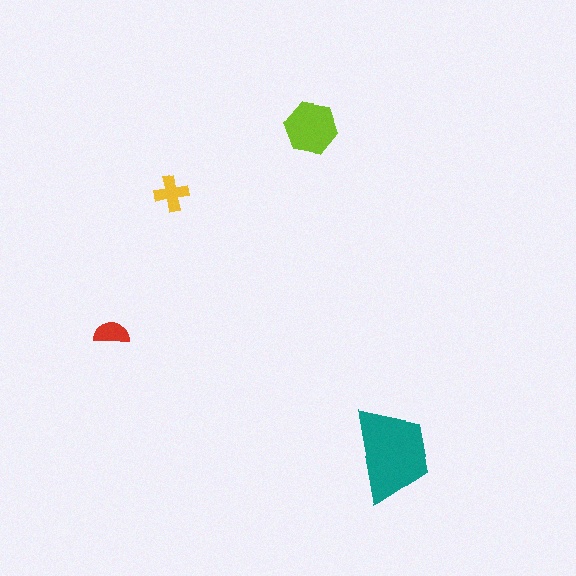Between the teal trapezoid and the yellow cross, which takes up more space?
The teal trapezoid.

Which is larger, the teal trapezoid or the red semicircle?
The teal trapezoid.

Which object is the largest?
The teal trapezoid.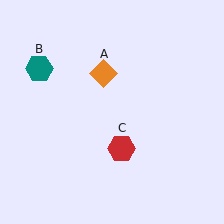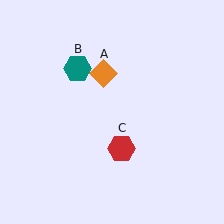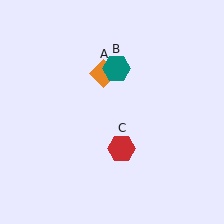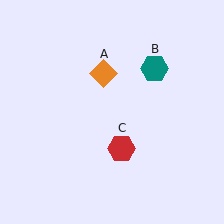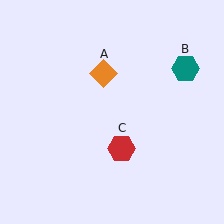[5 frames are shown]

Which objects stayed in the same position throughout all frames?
Orange diamond (object A) and red hexagon (object C) remained stationary.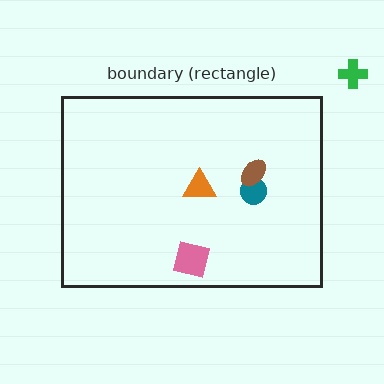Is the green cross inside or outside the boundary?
Outside.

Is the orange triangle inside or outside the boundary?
Inside.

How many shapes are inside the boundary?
4 inside, 1 outside.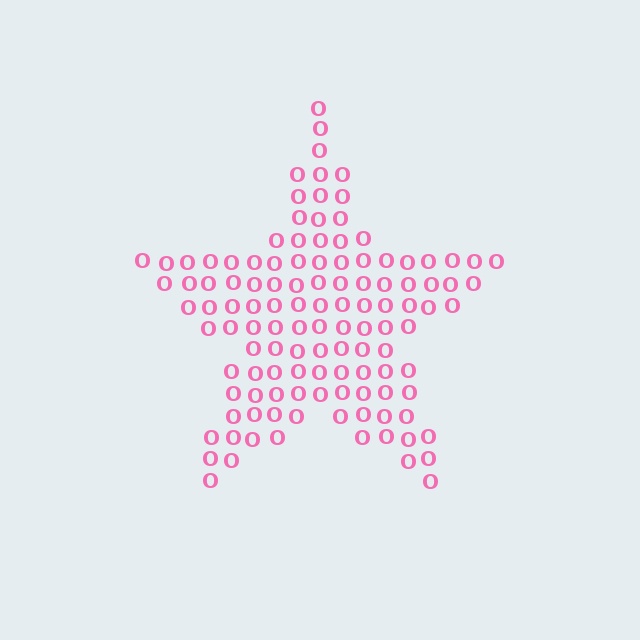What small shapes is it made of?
It is made of small letter O's.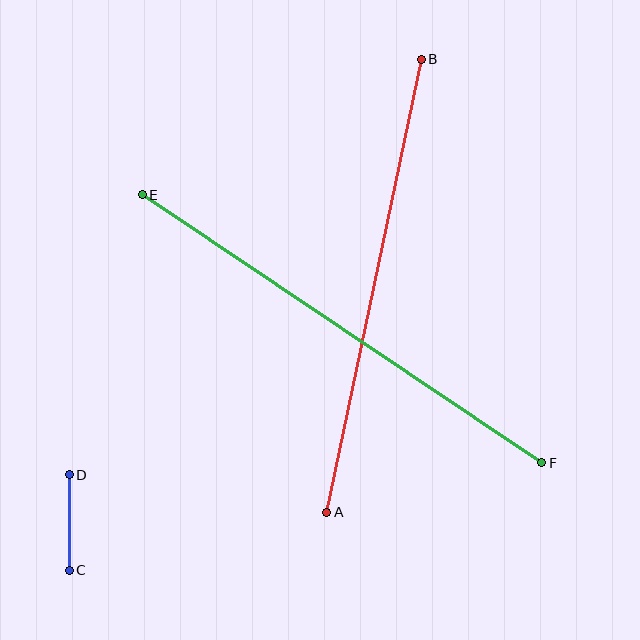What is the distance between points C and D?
The distance is approximately 95 pixels.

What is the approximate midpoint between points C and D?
The midpoint is at approximately (69, 522) pixels.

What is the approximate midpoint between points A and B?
The midpoint is at approximately (374, 286) pixels.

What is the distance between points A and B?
The distance is approximately 462 pixels.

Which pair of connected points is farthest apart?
Points E and F are farthest apart.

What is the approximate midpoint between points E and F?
The midpoint is at approximately (342, 329) pixels.